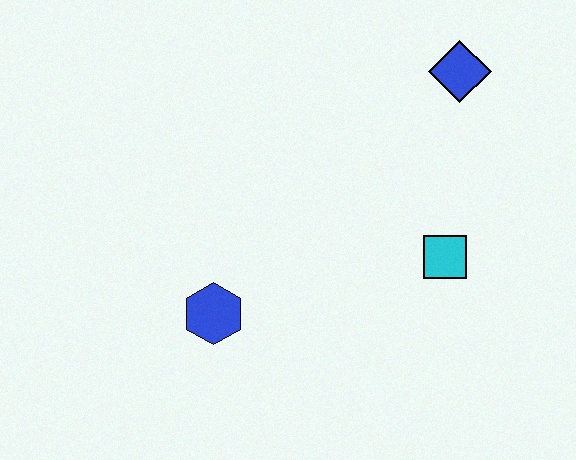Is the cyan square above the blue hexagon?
Yes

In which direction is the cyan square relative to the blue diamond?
The cyan square is below the blue diamond.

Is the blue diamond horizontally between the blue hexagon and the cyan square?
No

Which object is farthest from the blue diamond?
The blue hexagon is farthest from the blue diamond.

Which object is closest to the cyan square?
The blue diamond is closest to the cyan square.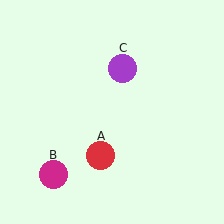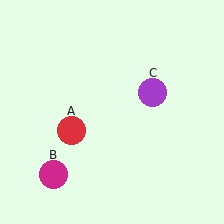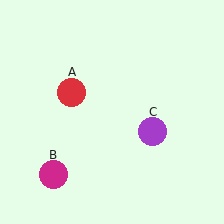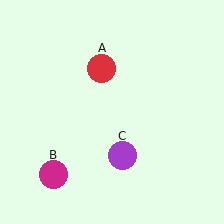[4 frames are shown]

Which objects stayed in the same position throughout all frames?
Magenta circle (object B) remained stationary.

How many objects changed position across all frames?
2 objects changed position: red circle (object A), purple circle (object C).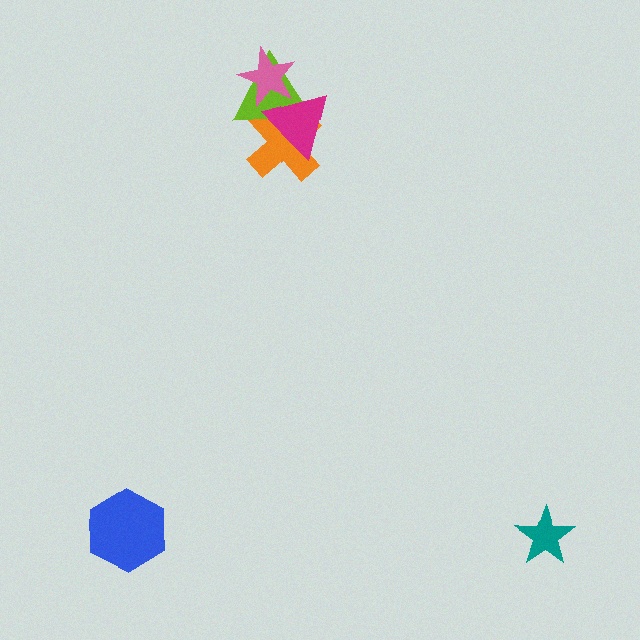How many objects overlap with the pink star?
2 objects overlap with the pink star.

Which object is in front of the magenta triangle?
The pink star is in front of the magenta triangle.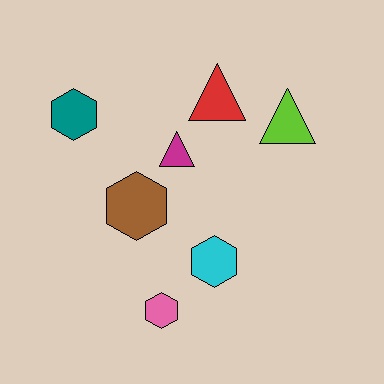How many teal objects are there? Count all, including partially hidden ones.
There is 1 teal object.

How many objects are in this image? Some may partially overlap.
There are 7 objects.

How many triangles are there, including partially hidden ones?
There are 3 triangles.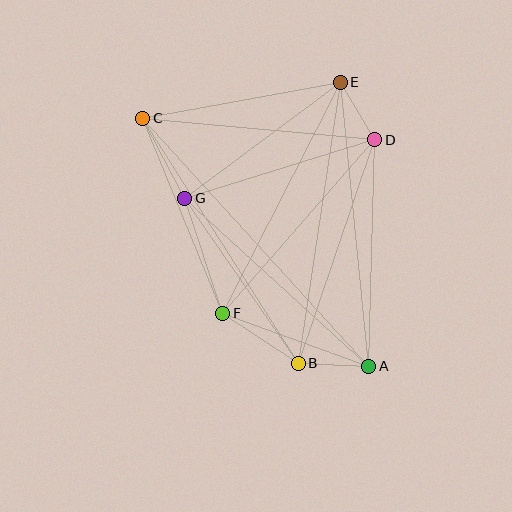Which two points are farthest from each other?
Points A and C are farthest from each other.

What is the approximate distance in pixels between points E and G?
The distance between E and G is approximately 194 pixels.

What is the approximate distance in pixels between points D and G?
The distance between D and G is approximately 199 pixels.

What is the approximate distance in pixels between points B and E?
The distance between B and E is approximately 284 pixels.